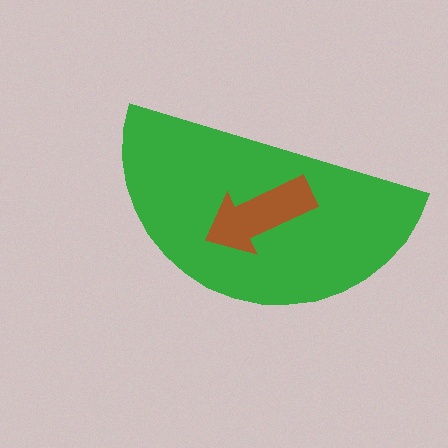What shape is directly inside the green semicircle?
The brown arrow.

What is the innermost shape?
The brown arrow.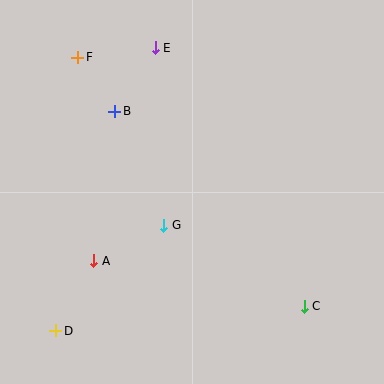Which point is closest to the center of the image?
Point G at (164, 225) is closest to the center.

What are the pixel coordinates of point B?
Point B is at (115, 111).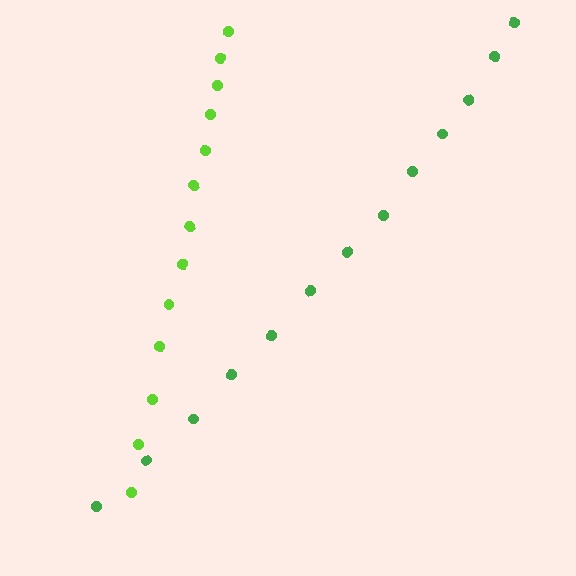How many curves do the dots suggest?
There are 2 distinct paths.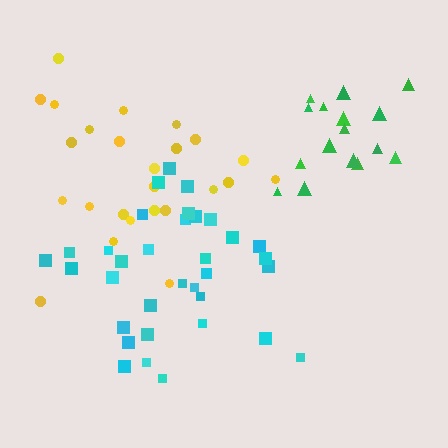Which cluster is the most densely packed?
Green.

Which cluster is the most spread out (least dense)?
Yellow.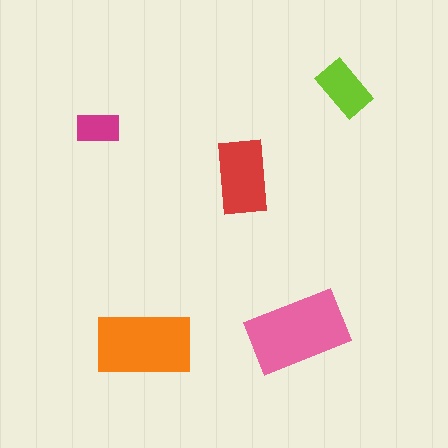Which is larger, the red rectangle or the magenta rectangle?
The red one.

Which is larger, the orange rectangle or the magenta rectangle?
The orange one.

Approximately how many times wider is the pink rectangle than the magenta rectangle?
About 2.5 times wider.